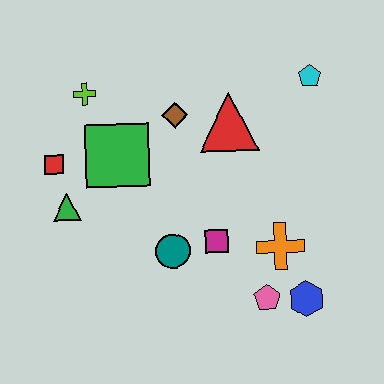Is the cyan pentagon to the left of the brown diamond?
No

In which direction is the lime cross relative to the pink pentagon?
The lime cross is above the pink pentagon.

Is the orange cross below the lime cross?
Yes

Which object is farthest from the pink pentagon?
The lime cross is farthest from the pink pentagon.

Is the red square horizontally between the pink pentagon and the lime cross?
No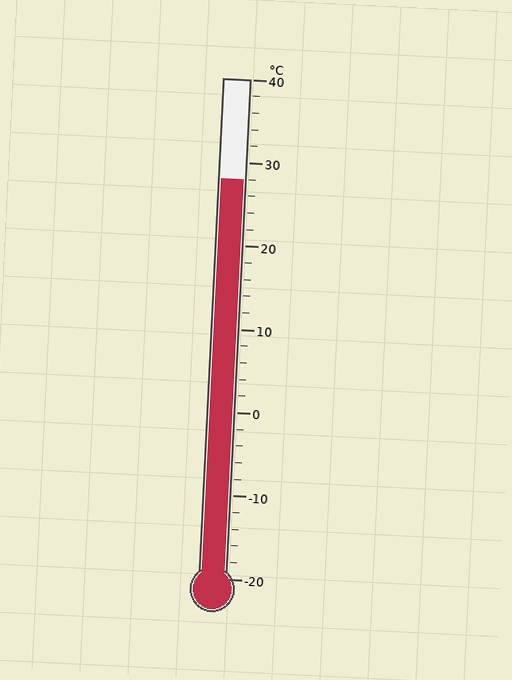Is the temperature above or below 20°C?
The temperature is above 20°C.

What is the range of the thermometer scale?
The thermometer scale ranges from -20°C to 40°C.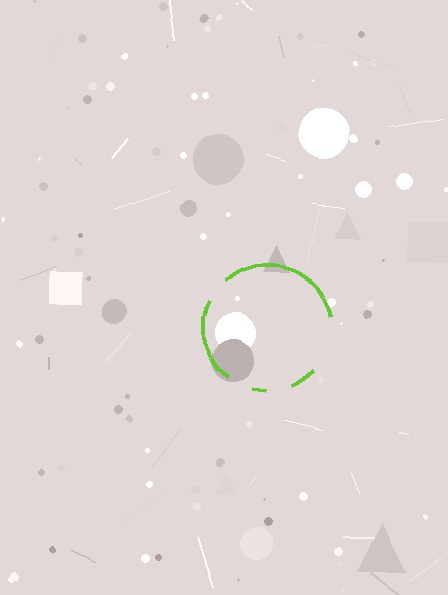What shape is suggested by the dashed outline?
The dashed outline suggests a circle.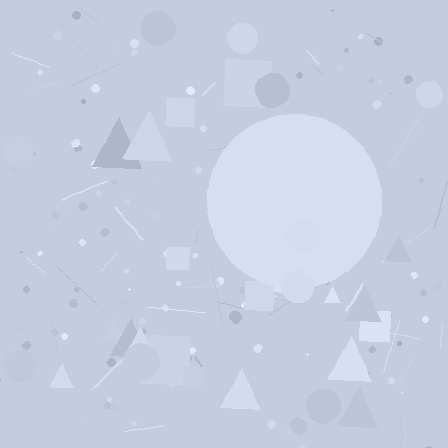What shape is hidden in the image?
A circle is hidden in the image.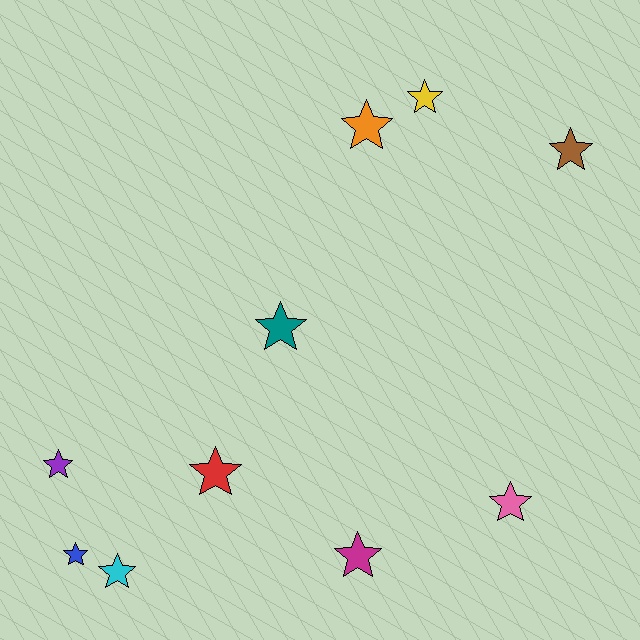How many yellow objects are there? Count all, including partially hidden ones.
There is 1 yellow object.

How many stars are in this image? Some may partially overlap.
There are 10 stars.